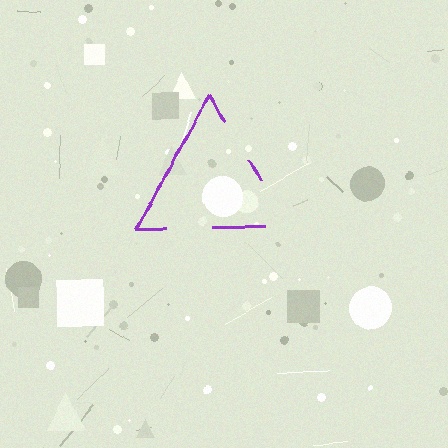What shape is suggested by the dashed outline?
The dashed outline suggests a triangle.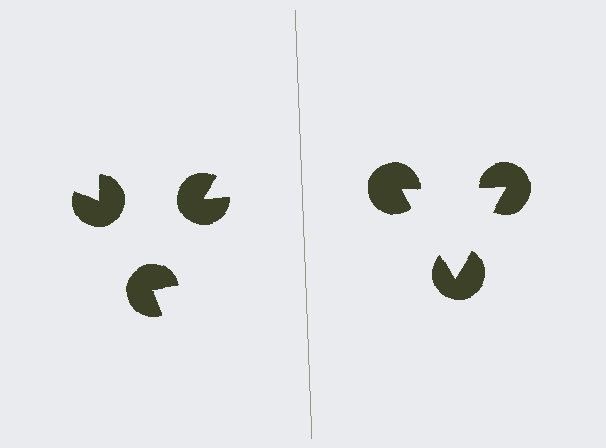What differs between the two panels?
The pac-man discs are positioned identically on both sides; only the wedge orientations differ. On the right they align to a triangle; on the left they are misaligned.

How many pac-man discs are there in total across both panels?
6 — 3 on each side.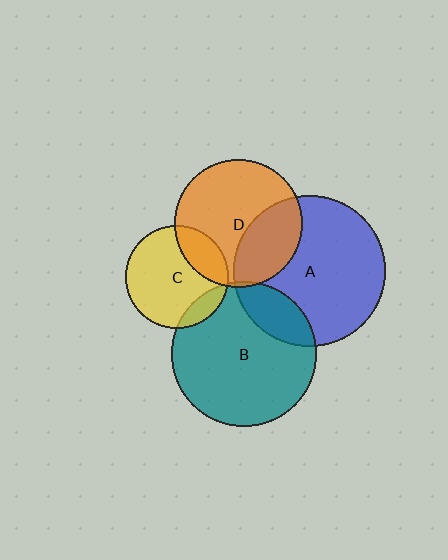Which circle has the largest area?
Circle A (blue).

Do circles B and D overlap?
Yes.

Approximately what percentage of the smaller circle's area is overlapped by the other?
Approximately 5%.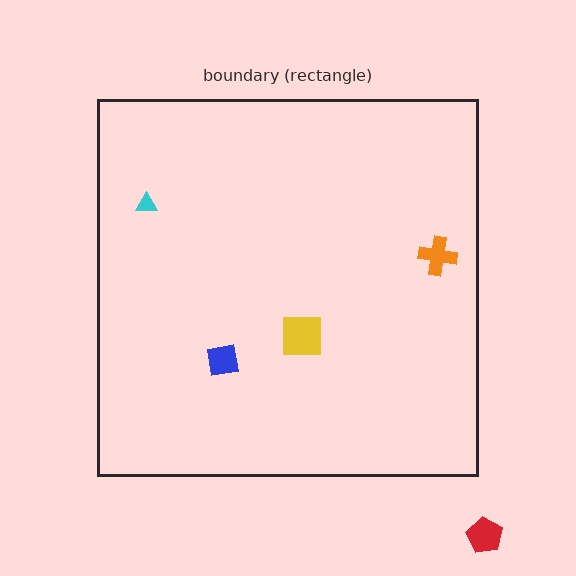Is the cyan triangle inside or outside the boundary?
Inside.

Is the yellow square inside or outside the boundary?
Inside.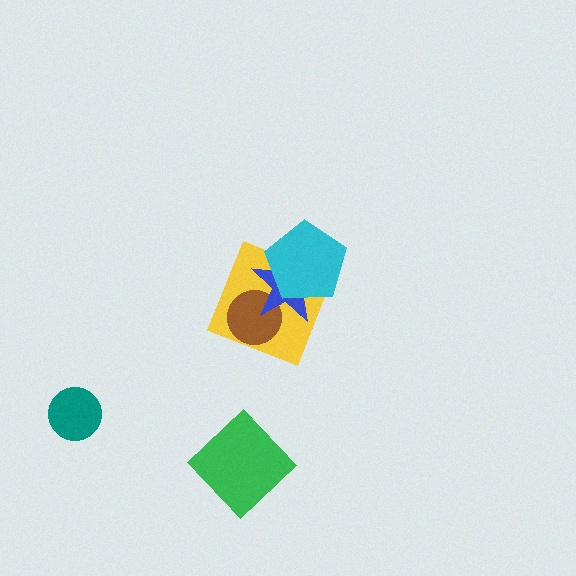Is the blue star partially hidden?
Yes, it is partially covered by another shape.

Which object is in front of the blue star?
The cyan pentagon is in front of the blue star.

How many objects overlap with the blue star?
3 objects overlap with the blue star.